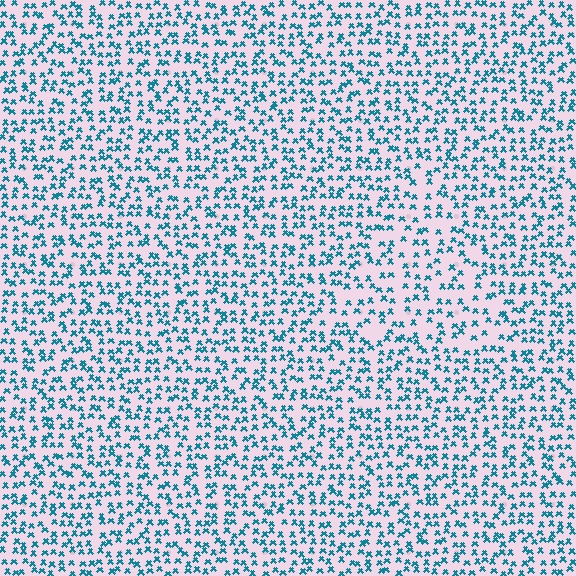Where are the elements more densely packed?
The elements are more densely packed outside the triangle boundary.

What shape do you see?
I see a triangle.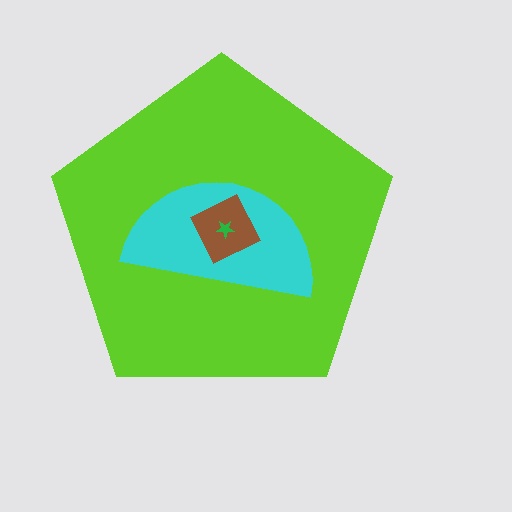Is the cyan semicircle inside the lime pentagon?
Yes.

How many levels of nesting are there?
4.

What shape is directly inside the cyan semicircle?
The brown diamond.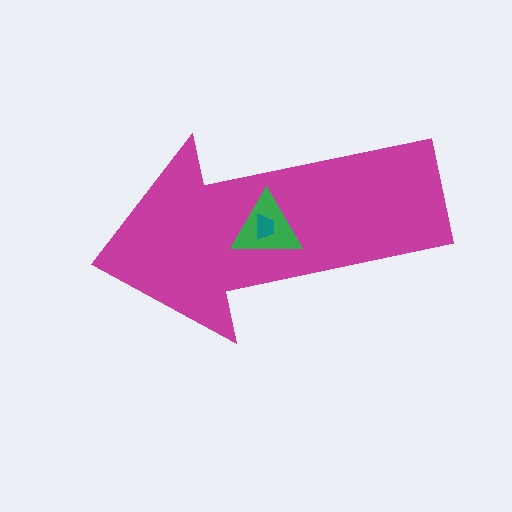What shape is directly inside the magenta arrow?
The green triangle.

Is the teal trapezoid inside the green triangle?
Yes.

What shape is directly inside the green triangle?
The teal trapezoid.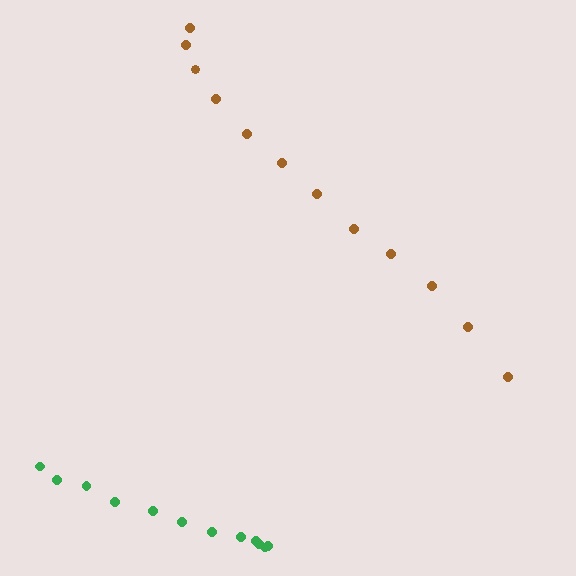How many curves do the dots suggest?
There are 2 distinct paths.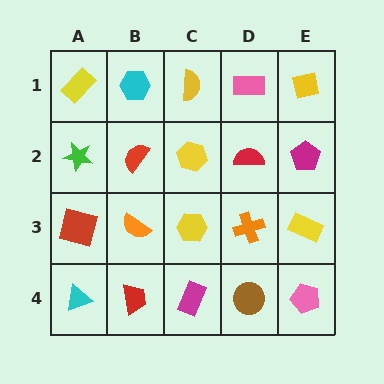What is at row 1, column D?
A pink rectangle.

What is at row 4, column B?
A red trapezoid.